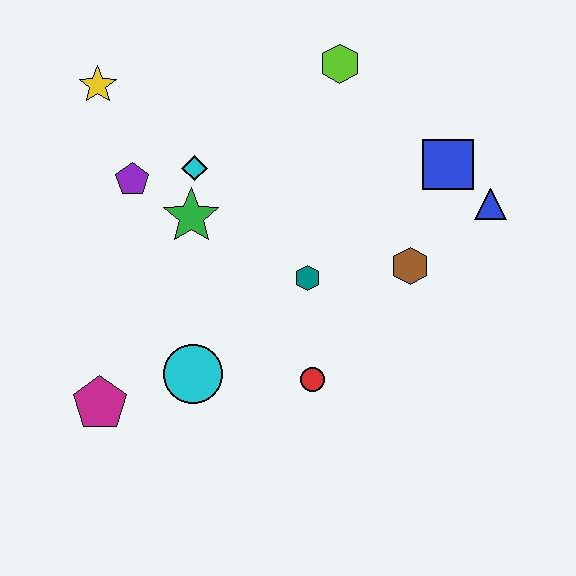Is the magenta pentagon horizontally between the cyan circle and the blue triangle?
No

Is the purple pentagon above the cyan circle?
Yes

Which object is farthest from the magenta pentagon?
The blue triangle is farthest from the magenta pentagon.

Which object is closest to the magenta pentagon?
The cyan circle is closest to the magenta pentagon.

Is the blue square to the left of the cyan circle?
No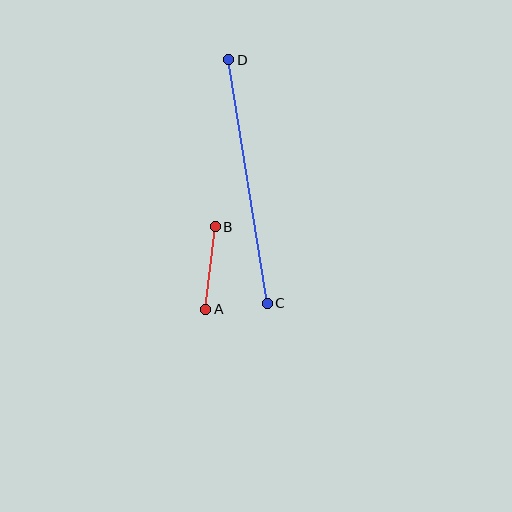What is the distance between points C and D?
The distance is approximately 247 pixels.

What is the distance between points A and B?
The distance is approximately 83 pixels.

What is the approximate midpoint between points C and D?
The midpoint is at approximately (248, 182) pixels.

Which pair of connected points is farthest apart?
Points C and D are farthest apart.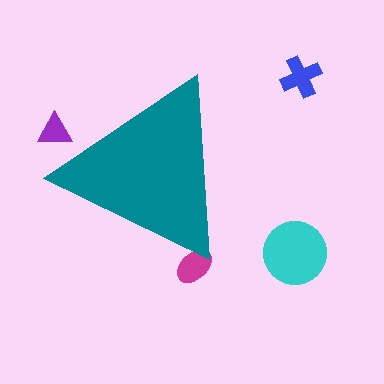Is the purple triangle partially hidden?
Yes, the purple triangle is partially hidden behind the teal triangle.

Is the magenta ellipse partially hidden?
Yes, the magenta ellipse is partially hidden behind the teal triangle.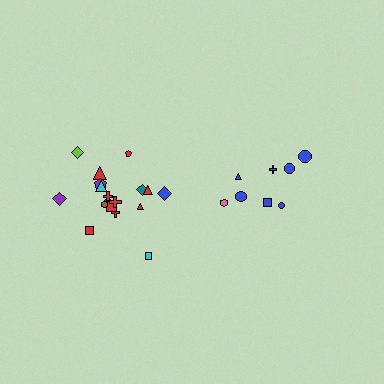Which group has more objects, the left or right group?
The left group.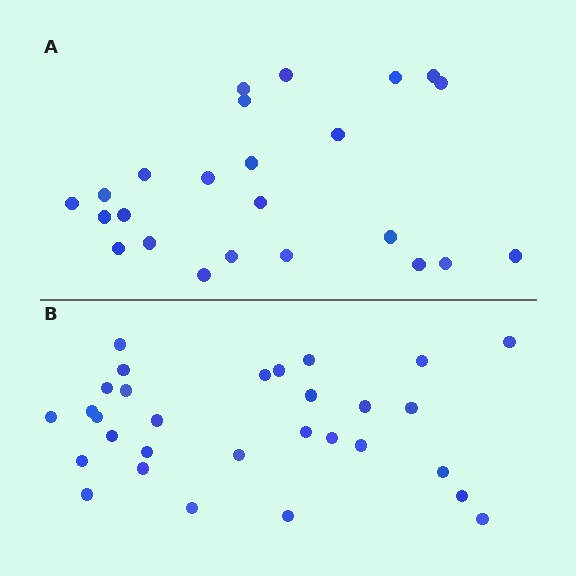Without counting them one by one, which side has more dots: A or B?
Region B (the bottom region) has more dots.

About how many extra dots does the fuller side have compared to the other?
Region B has about 6 more dots than region A.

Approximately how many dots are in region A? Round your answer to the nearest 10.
About 20 dots. (The exact count is 24, which rounds to 20.)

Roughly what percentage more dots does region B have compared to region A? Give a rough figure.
About 25% more.